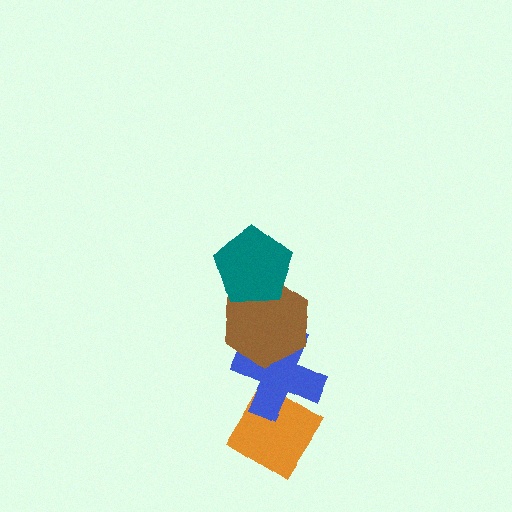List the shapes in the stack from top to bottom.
From top to bottom: the teal pentagon, the brown hexagon, the blue cross, the orange diamond.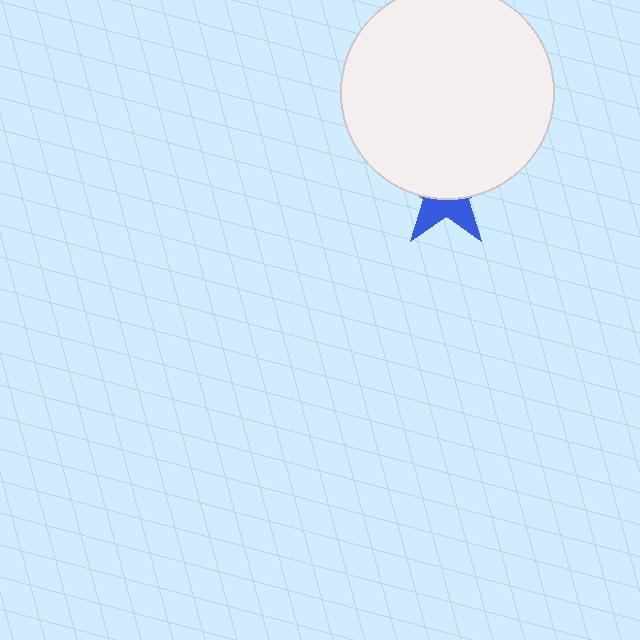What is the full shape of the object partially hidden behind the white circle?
The partially hidden object is a blue star.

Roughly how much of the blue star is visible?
A small part of it is visible (roughly 38%).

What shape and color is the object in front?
The object in front is a white circle.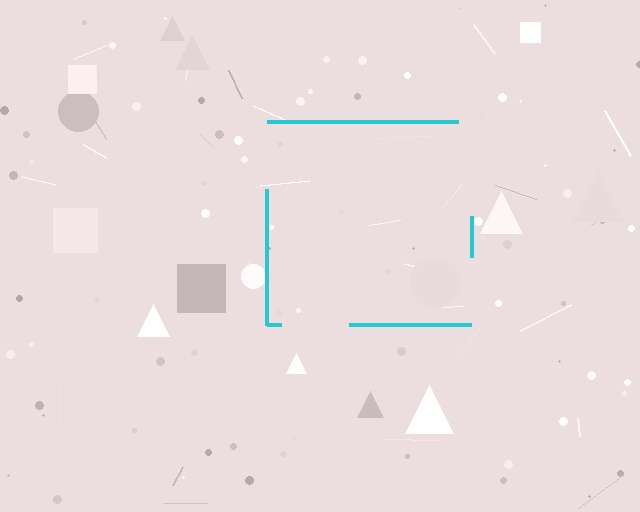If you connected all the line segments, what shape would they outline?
They would outline a square.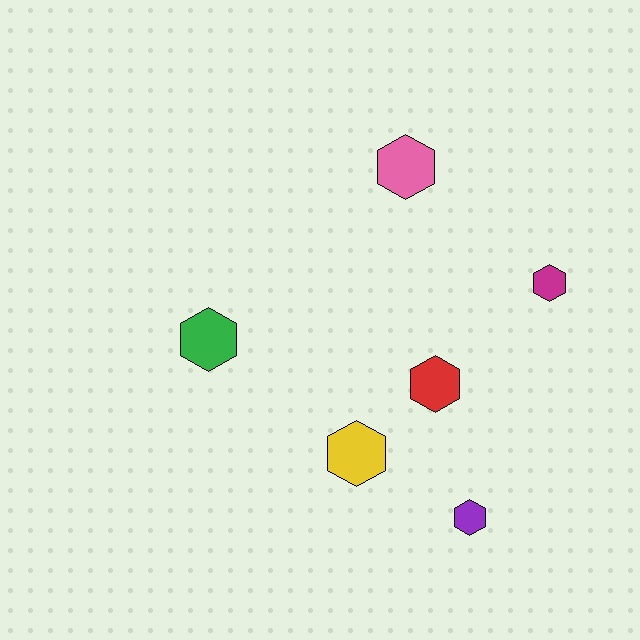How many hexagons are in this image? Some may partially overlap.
There are 6 hexagons.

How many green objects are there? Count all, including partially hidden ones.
There is 1 green object.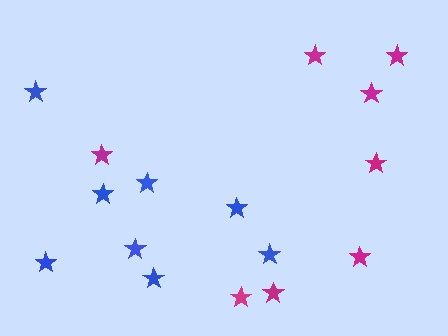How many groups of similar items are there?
There are 2 groups: one group of blue stars (8) and one group of magenta stars (8).